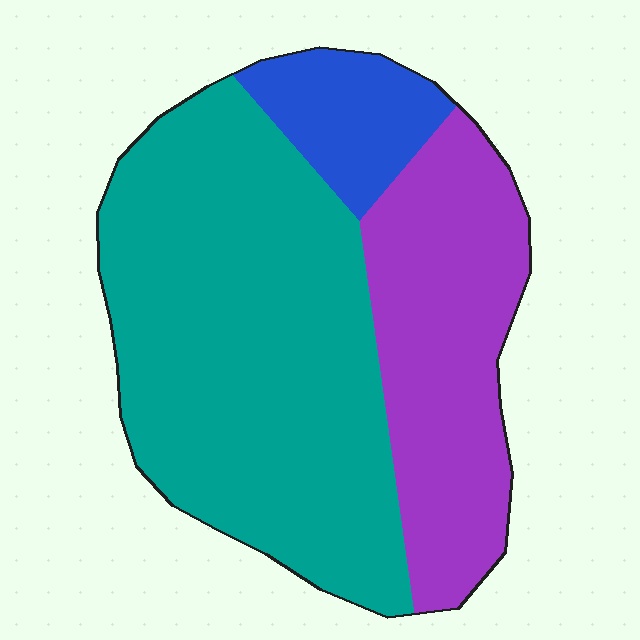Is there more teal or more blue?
Teal.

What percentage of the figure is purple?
Purple covers 30% of the figure.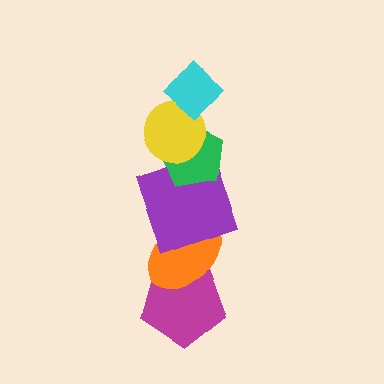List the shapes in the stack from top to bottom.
From top to bottom: the cyan diamond, the yellow circle, the green pentagon, the purple square, the orange ellipse, the magenta pentagon.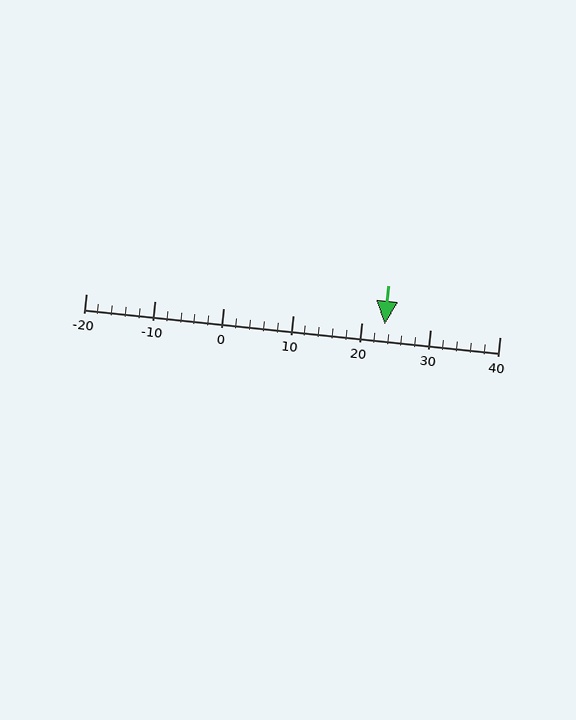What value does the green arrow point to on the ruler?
The green arrow points to approximately 23.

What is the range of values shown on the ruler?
The ruler shows values from -20 to 40.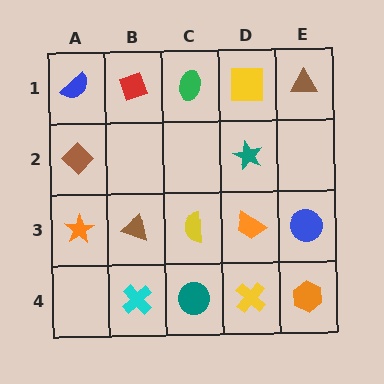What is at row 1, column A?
A blue semicircle.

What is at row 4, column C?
A teal circle.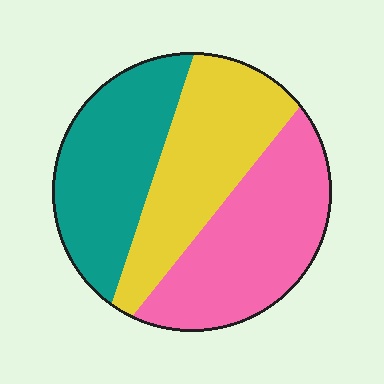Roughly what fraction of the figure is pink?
Pink covers about 35% of the figure.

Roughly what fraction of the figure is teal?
Teal takes up between a quarter and a half of the figure.